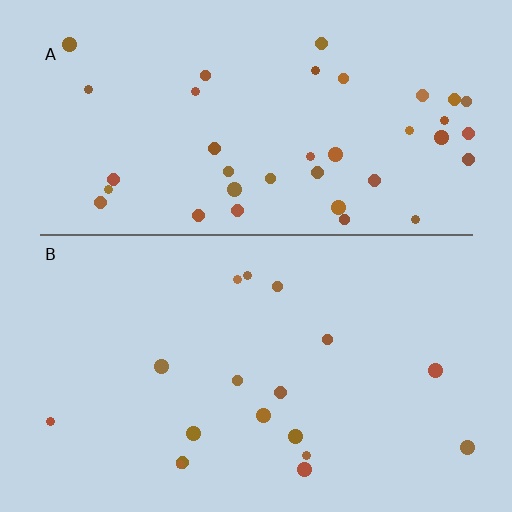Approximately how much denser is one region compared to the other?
Approximately 2.2× — region A over region B.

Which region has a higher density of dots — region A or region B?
A (the top).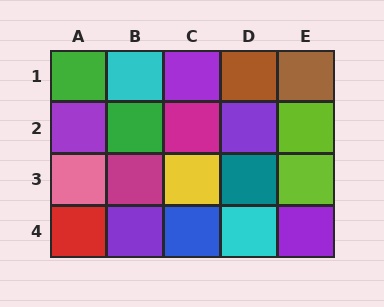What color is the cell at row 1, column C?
Purple.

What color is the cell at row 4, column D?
Cyan.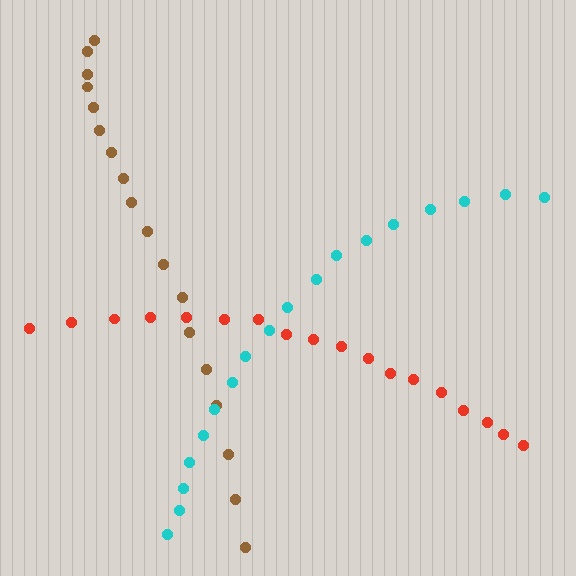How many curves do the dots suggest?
There are 3 distinct paths.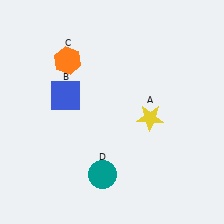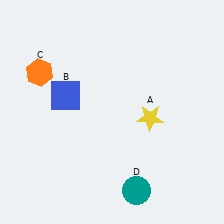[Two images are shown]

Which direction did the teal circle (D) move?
The teal circle (D) moved right.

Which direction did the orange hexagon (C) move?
The orange hexagon (C) moved left.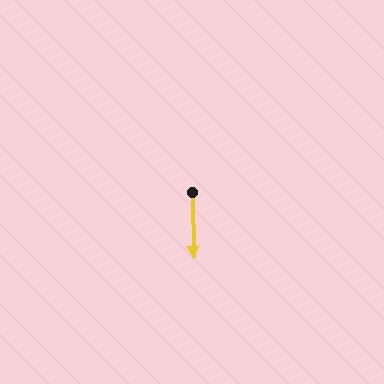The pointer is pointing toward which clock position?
Roughly 6 o'clock.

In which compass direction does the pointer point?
South.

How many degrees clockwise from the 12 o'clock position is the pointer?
Approximately 179 degrees.